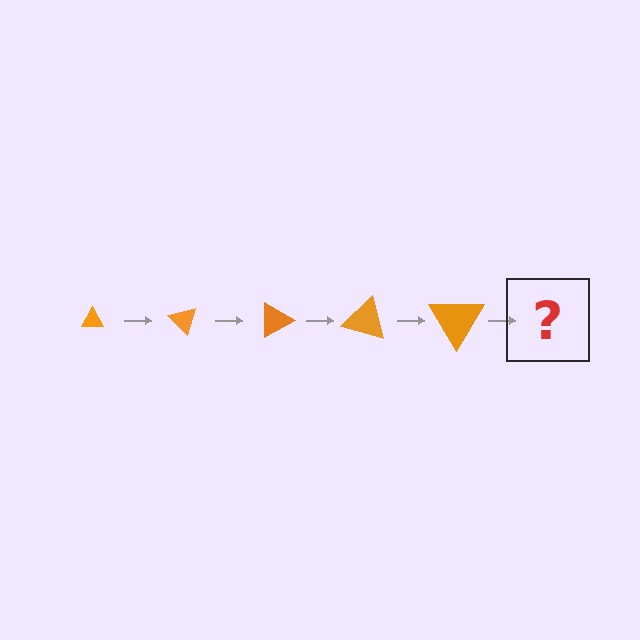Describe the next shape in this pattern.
It should be a triangle, larger than the previous one and rotated 225 degrees from the start.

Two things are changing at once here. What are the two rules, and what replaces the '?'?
The two rules are that the triangle grows larger each step and it rotates 45 degrees each step. The '?' should be a triangle, larger than the previous one and rotated 225 degrees from the start.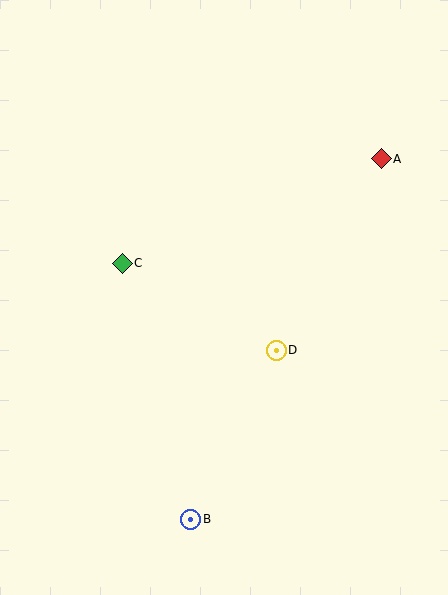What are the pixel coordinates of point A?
Point A is at (381, 159).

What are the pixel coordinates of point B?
Point B is at (191, 519).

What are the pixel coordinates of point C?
Point C is at (122, 263).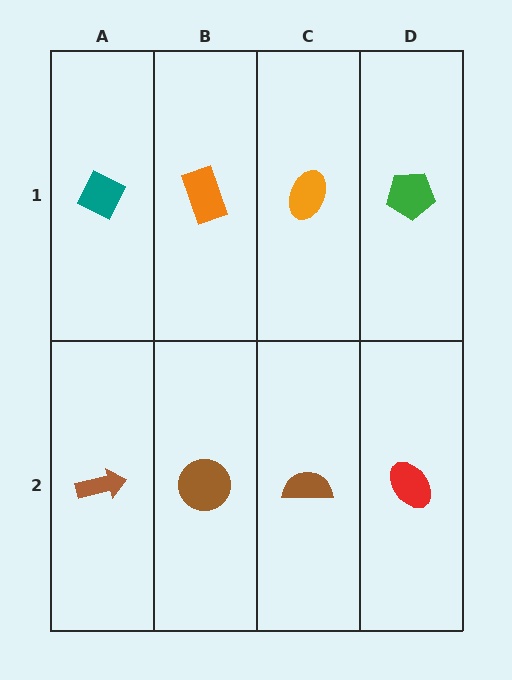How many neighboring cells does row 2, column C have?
3.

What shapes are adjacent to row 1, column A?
A brown arrow (row 2, column A), an orange rectangle (row 1, column B).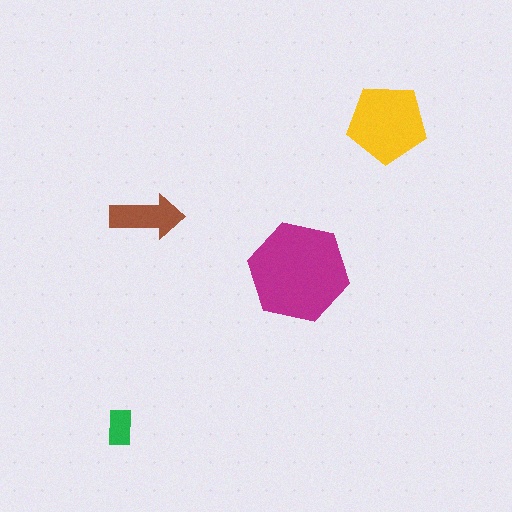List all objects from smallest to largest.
The green rectangle, the brown arrow, the yellow pentagon, the magenta hexagon.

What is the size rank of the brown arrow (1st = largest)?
3rd.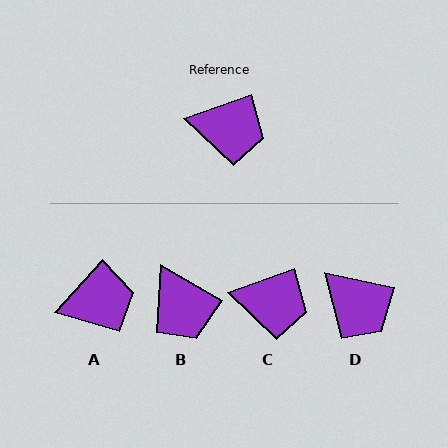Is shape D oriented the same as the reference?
No, it is off by about 32 degrees.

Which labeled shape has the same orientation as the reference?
C.